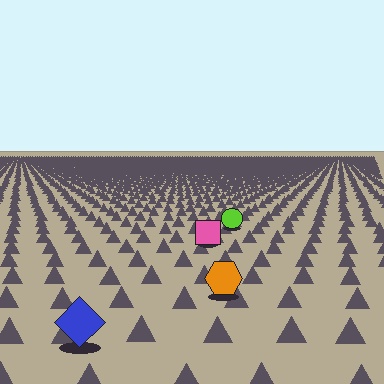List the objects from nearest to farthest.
From nearest to farthest: the blue diamond, the orange hexagon, the pink square, the lime circle.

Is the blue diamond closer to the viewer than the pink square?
Yes. The blue diamond is closer — you can tell from the texture gradient: the ground texture is coarser near it.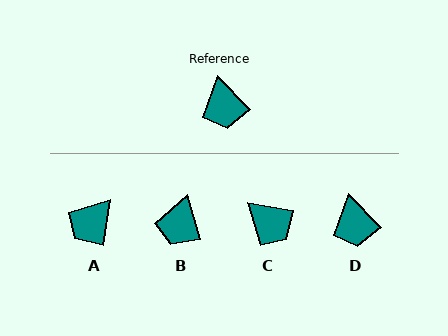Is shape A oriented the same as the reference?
No, it is off by about 52 degrees.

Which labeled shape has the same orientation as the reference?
D.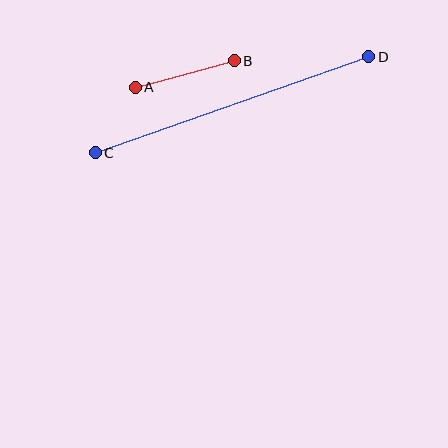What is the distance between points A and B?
The distance is approximately 103 pixels.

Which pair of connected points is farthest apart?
Points C and D are farthest apart.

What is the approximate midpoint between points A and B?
The midpoint is at approximately (185, 74) pixels.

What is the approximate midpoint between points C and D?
The midpoint is at approximately (232, 105) pixels.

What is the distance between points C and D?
The distance is approximately 290 pixels.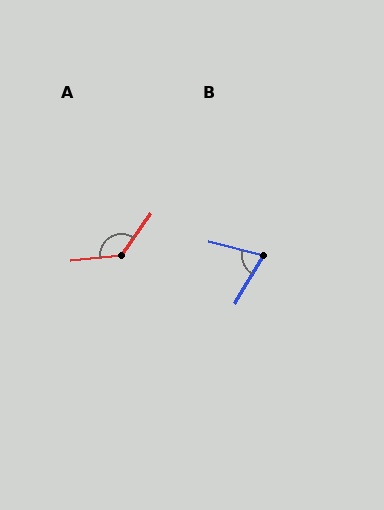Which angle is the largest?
A, at approximately 132 degrees.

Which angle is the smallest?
B, at approximately 74 degrees.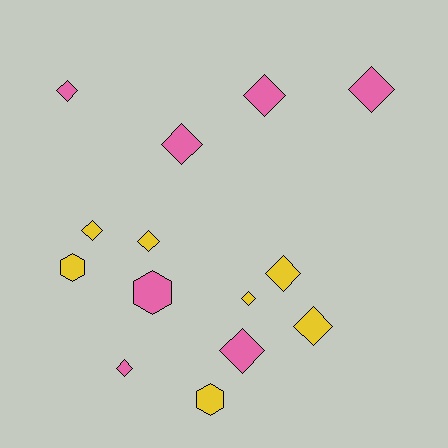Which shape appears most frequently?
Diamond, with 11 objects.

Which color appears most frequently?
Yellow, with 7 objects.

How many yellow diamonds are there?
There are 5 yellow diamonds.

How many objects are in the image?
There are 14 objects.